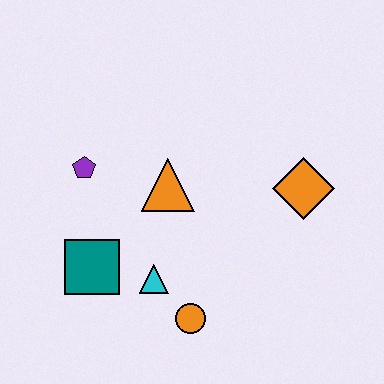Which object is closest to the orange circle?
The cyan triangle is closest to the orange circle.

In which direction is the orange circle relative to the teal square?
The orange circle is to the right of the teal square.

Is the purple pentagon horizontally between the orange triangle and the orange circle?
No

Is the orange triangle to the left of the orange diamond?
Yes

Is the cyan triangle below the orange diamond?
Yes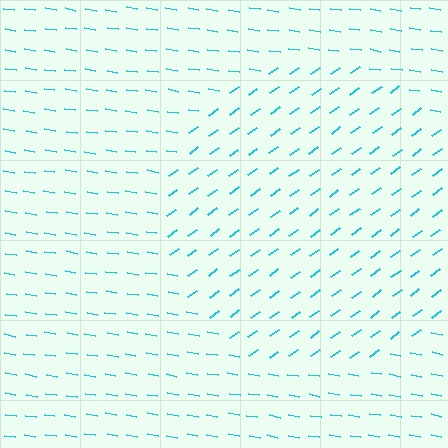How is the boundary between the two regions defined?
The boundary is defined purely by a change in line orientation (approximately 45 degrees difference). All lines are the same color and thickness.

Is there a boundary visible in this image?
Yes, there is a texture boundary formed by a change in line orientation.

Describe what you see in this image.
The image is filled with small cyan line segments. A circle region in the image has lines oriented differently from the surrounding lines, creating a visible texture boundary.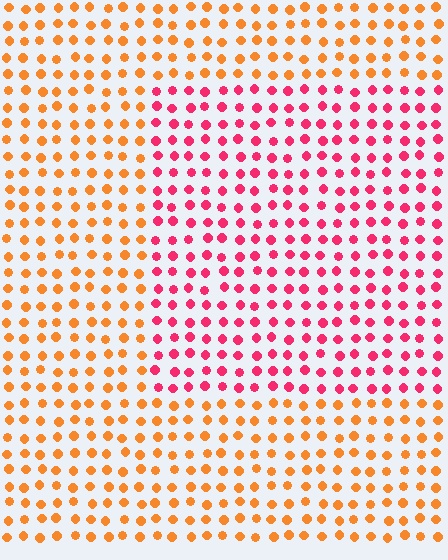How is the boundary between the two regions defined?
The boundary is defined purely by a slight shift in hue (about 47 degrees). Spacing, size, and orientation are identical on both sides.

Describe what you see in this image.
The image is filled with small orange elements in a uniform arrangement. A rectangle-shaped region is visible where the elements are tinted to a slightly different hue, forming a subtle color boundary.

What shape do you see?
I see a rectangle.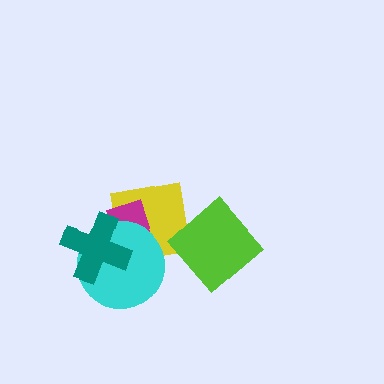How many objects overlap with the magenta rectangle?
3 objects overlap with the magenta rectangle.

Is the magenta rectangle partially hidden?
Yes, it is partially covered by another shape.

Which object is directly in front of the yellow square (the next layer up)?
The magenta rectangle is directly in front of the yellow square.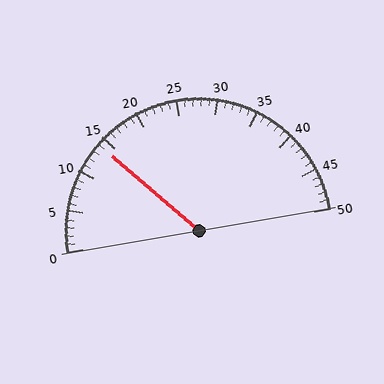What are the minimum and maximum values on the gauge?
The gauge ranges from 0 to 50.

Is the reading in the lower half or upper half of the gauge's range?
The reading is in the lower half of the range (0 to 50).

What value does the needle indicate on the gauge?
The needle indicates approximately 14.